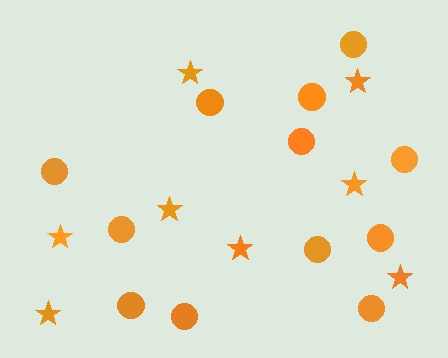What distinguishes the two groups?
There are 2 groups: one group of stars (8) and one group of circles (12).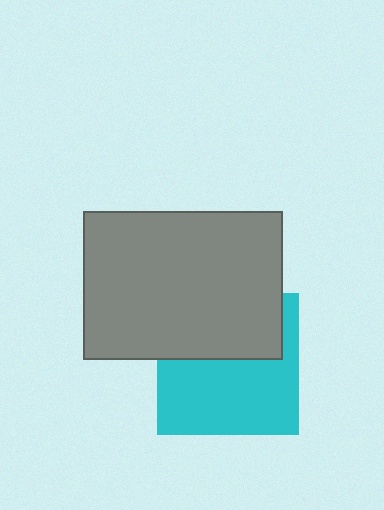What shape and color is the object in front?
The object in front is a gray rectangle.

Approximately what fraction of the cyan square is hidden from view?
Roughly 41% of the cyan square is hidden behind the gray rectangle.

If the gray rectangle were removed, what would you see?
You would see the complete cyan square.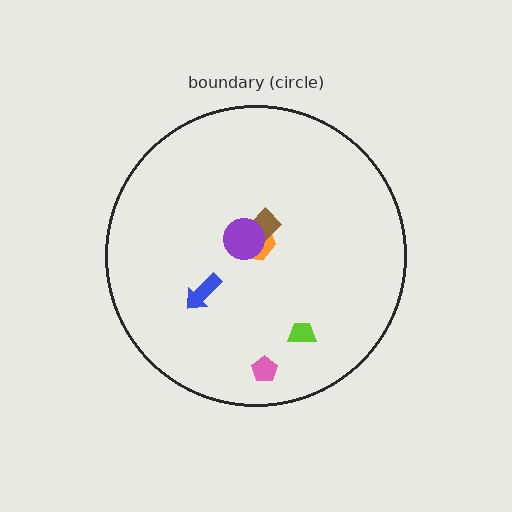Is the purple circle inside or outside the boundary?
Inside.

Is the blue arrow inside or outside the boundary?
Inside.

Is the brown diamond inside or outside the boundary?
Inside.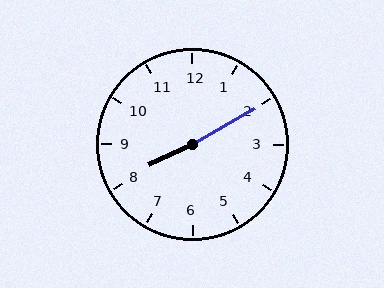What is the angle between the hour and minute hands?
Approximately 175 degrees.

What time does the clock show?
8:10.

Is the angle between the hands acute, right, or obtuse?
It is obtuse.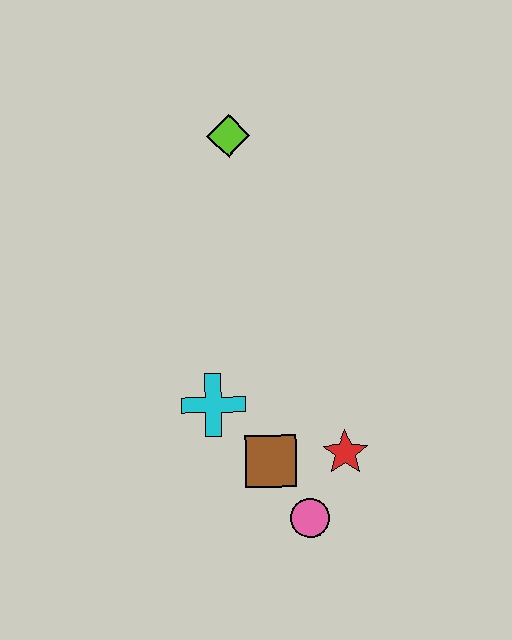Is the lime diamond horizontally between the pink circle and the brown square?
No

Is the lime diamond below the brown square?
No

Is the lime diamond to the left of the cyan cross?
No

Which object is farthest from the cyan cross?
The lime diamond is farthest from the cyan cross.